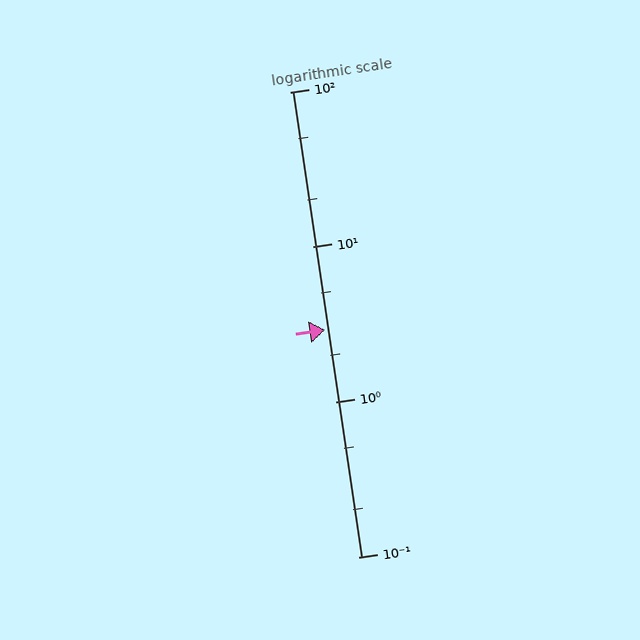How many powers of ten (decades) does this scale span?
The scale spans 3 decades, from 0.1 to 100.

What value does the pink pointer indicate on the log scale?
The pointer indicates approximately 2.9.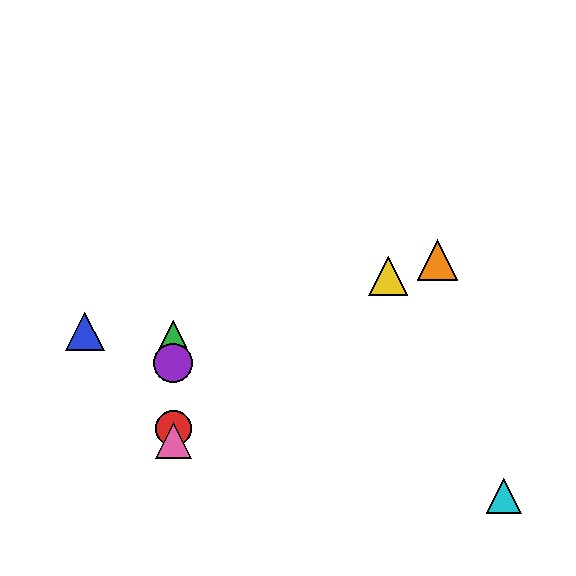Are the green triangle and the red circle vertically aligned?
Yes, both are at x≈173.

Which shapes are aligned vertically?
The red circle, the green triangle, the purple circle, the pink triangle are aligned vertically.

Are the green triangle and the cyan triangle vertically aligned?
No, the green triangle is at x≈173 and the cyan triangle is at x≈504.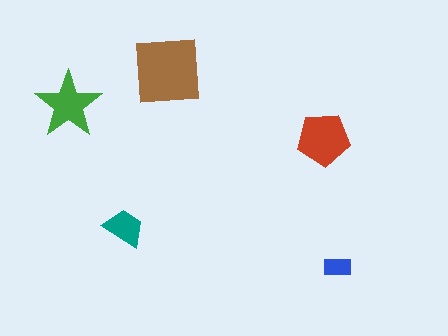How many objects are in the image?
There are 5 objects in the image.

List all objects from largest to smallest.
The brown square, the red pentagon, the green star, the teal trapezoid, the blue rectangle.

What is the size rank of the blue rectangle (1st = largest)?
5th.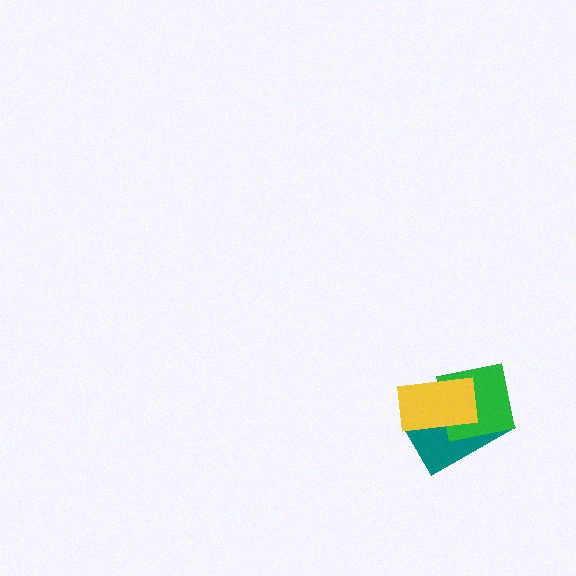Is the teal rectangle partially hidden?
Yes, it is partially covered by another shape.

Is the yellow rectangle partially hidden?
No, no other shape covers it.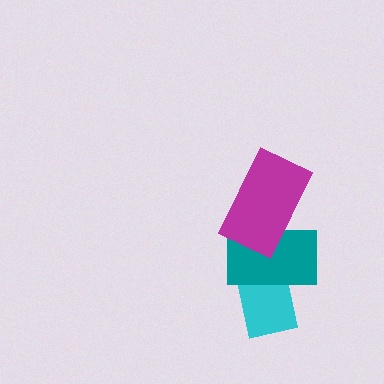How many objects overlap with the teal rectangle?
2 objects overlap with the teal rectangle.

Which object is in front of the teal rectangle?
The magenta rectangle is in front of the teal rectangle.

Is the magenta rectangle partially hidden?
No, no other shape covers it.